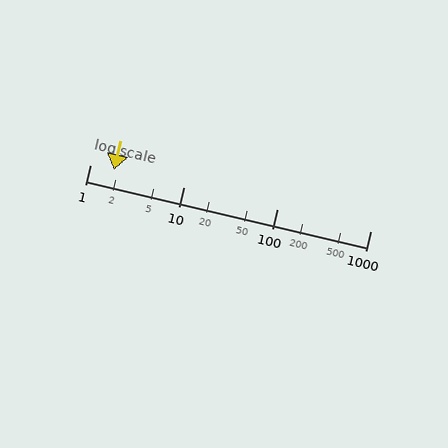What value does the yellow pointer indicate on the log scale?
The pointer indicates approximately 1.8.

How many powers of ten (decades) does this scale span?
The scale spans 3 decades, from 1 to 1000.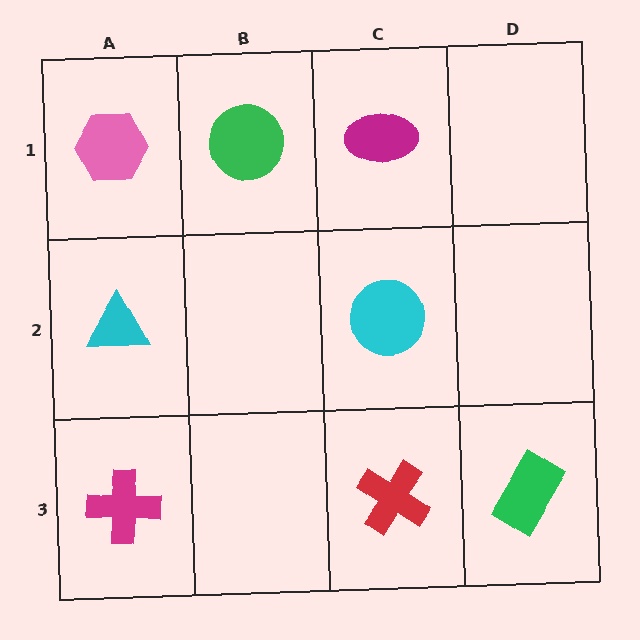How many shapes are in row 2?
2 shapes.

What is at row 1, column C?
A magenta ellipse.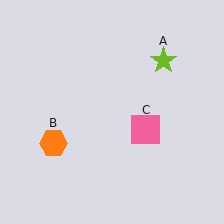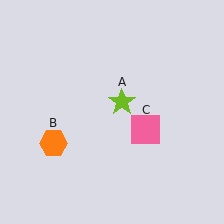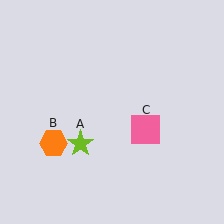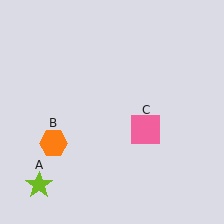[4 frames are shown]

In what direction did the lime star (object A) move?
The lime star (object A) moved down and to the left.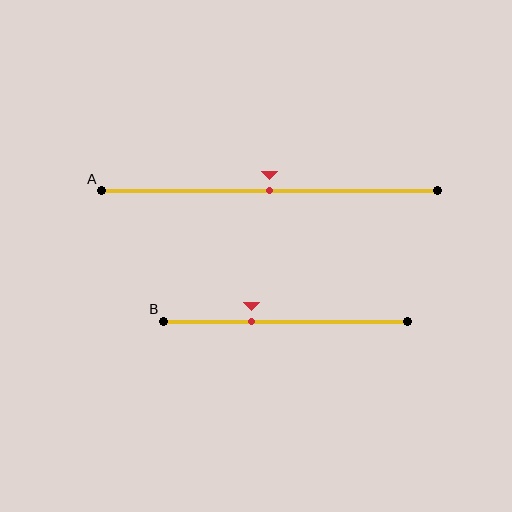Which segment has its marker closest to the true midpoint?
Segment A has its marker closest to the true midpoint.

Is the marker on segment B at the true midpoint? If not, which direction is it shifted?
No, the marker on segment B is shifted to the left by about 14% of the segment length.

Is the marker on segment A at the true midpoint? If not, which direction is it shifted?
Yes, the marker on segment A is at the true midpoint.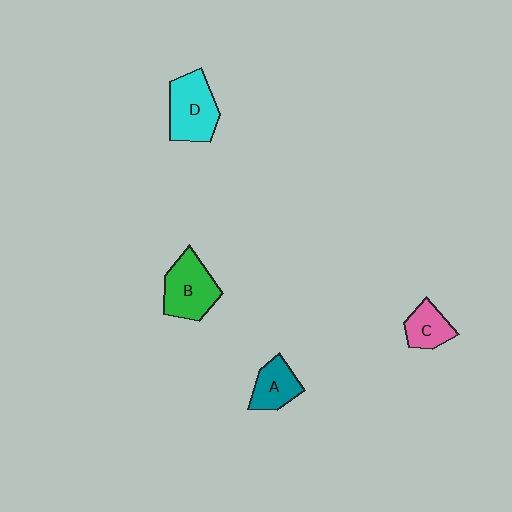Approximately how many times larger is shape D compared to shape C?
Approximately 1.7 times.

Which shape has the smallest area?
Shape C (pink).